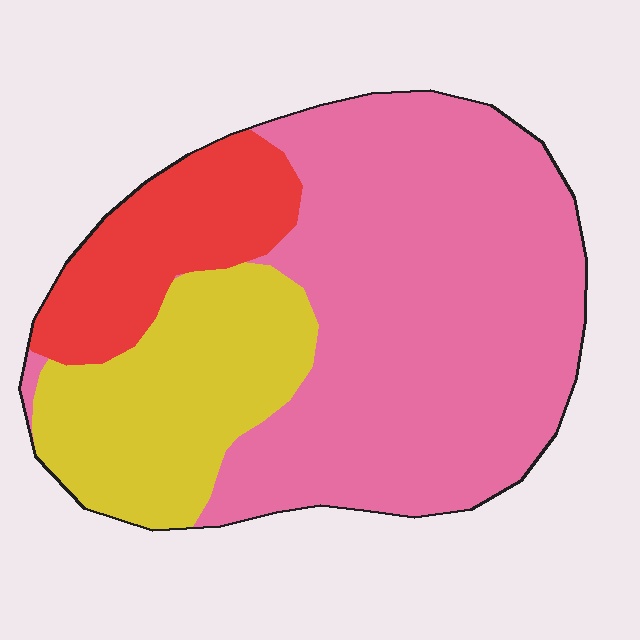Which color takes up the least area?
Red, at roughly 15%.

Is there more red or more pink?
Pink.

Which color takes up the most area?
Pink, at roughly 60%.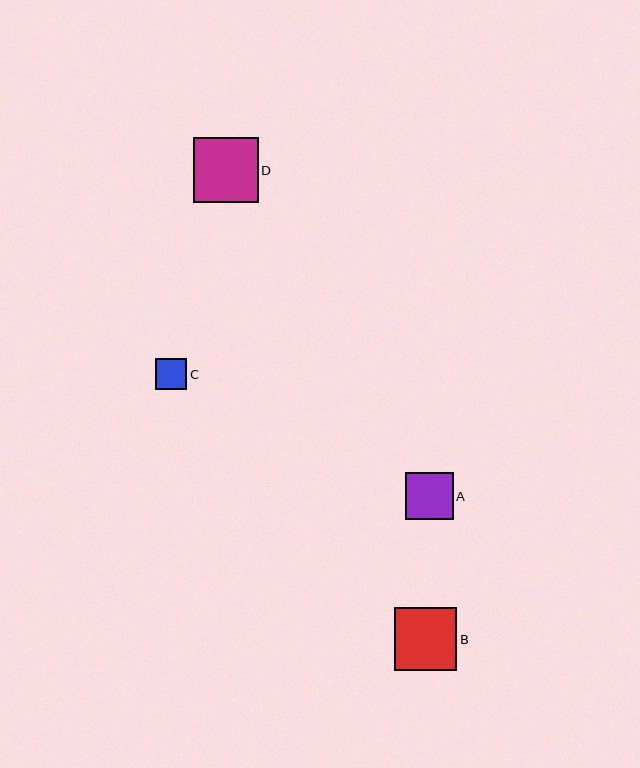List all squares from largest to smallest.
From largest to smallest: D, B, A, C.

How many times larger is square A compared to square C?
Square A is approximately 1.5 times the size of square C.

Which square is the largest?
Square D is the largest with a size of approximately 65 pixels.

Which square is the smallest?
Square C is the smallest with a size of approximately 31 pixels.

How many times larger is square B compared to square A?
Square B is approximately 1.3 times the size of square A.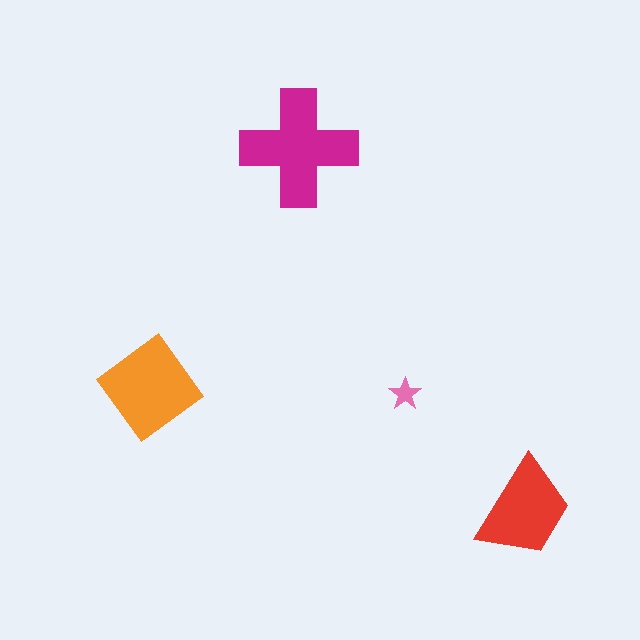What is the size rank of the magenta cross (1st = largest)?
1st.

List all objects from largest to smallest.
The magenta cross, the orange diamond, the red trapezoid, the pink star.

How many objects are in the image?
There are 4 objects in the image.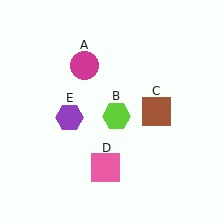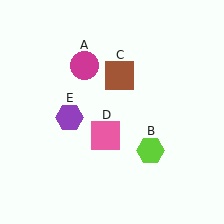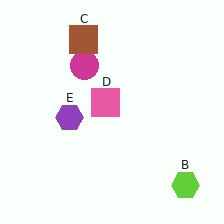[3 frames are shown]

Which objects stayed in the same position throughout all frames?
Magenta circle (object A) and purple hexagon (object E) remained stationary.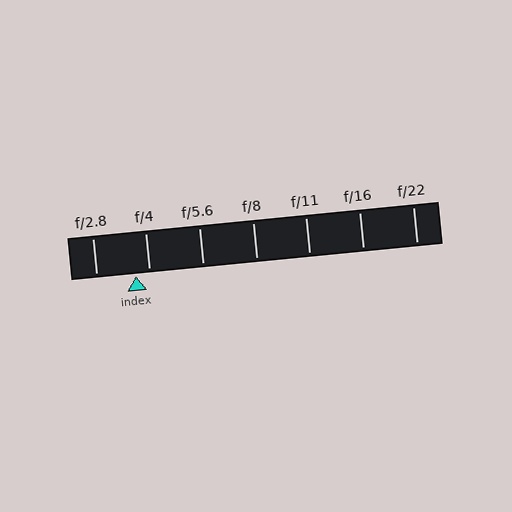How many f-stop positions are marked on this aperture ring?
There are 7 f-stop positions marked.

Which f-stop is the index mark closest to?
The index mark is closest to f/4.